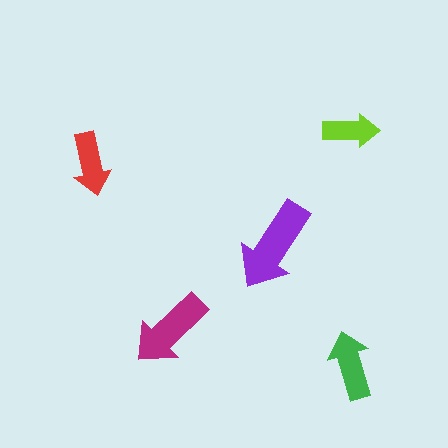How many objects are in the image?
There are 5 objects in the image.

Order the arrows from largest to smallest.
the purple one, the magenta one, the green one, the red one, the lime one.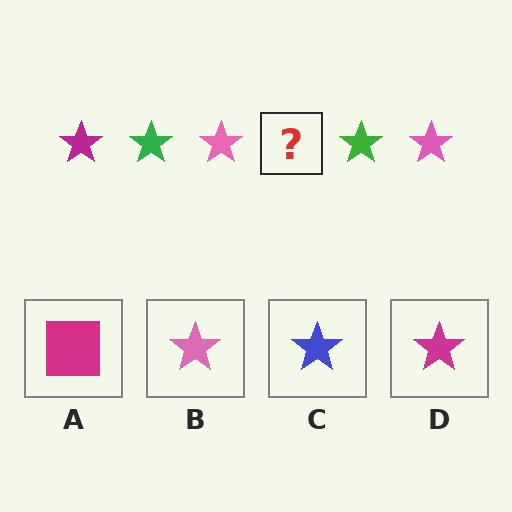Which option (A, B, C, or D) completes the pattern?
D.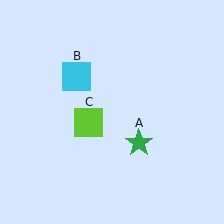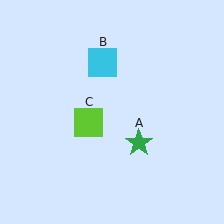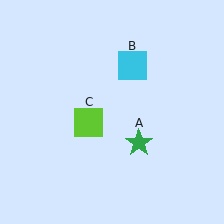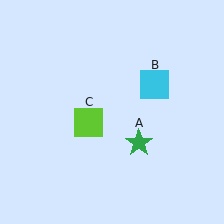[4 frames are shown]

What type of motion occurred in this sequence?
The cyan square (object B) rotated clockwise around the center of the scene.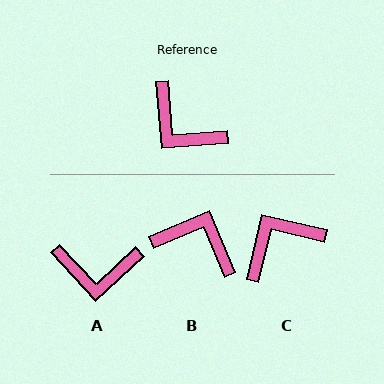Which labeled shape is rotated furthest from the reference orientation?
B, about 162 degrees away.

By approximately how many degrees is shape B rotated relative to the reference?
Approximately 162 degrees clockwise.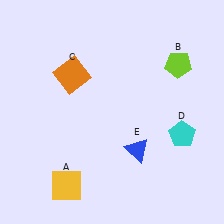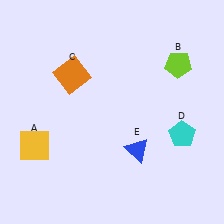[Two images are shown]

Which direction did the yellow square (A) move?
The yellow square (A) moved up.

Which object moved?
The yellow square (A) moved up.